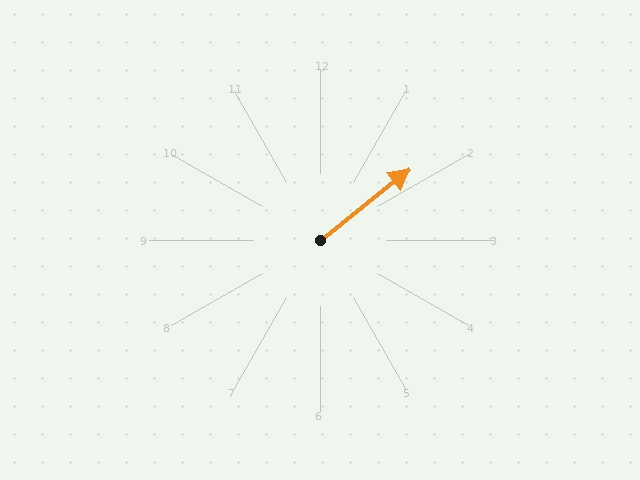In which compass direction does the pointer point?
Northeast.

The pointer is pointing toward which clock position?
Roughly 2 o'clock.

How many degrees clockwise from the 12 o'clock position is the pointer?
Approximately 51 degrees.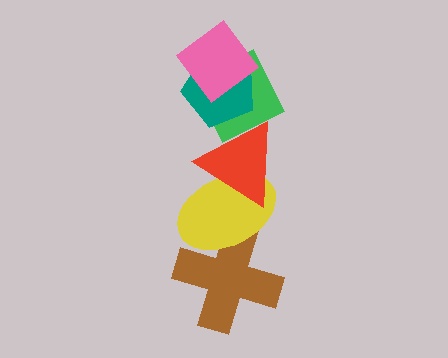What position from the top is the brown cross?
The brown cross is 6th from the top.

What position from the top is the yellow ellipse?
The yellow ellipse is 5th from the top.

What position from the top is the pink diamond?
The pink diamond is 1st from the top.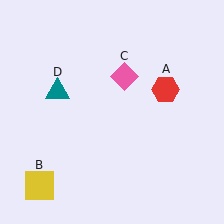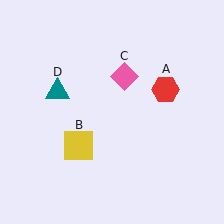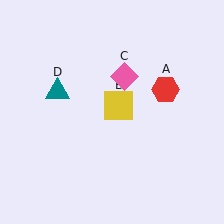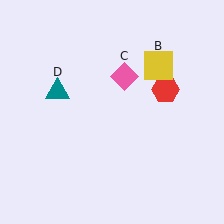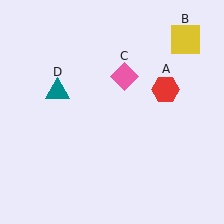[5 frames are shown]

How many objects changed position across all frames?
1 object changed position: yellow square (object B).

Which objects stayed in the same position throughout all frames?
Red hexagon (object A) and pink diamond (object C) and teal triangle (object D) remained stationary.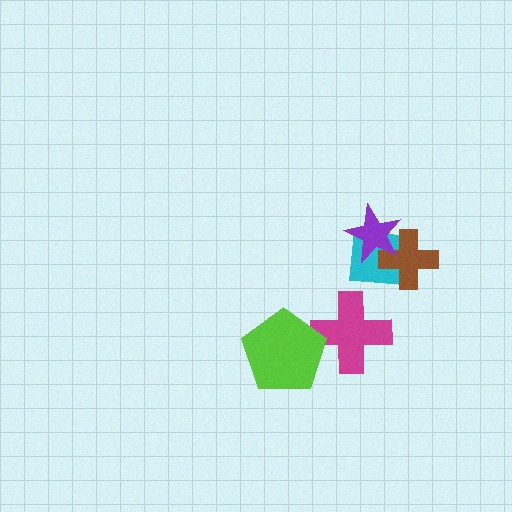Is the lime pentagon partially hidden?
No, no other shape covers it.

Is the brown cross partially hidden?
Yes, it is partially covered by another shape.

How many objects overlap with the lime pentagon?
1 object overlaps with the lime pentagon.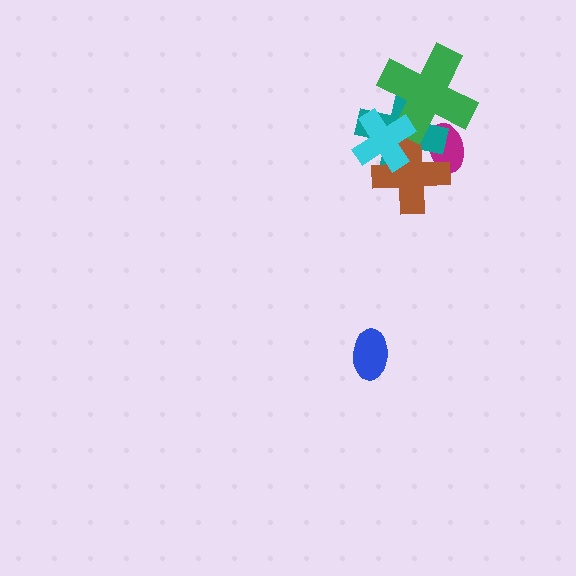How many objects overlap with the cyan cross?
3 objects overlap with the cyan cross.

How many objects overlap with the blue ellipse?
0 objects overlap with the blue ellipse.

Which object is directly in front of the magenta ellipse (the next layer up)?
The teal cross is directly in front of the magenta ellipse.